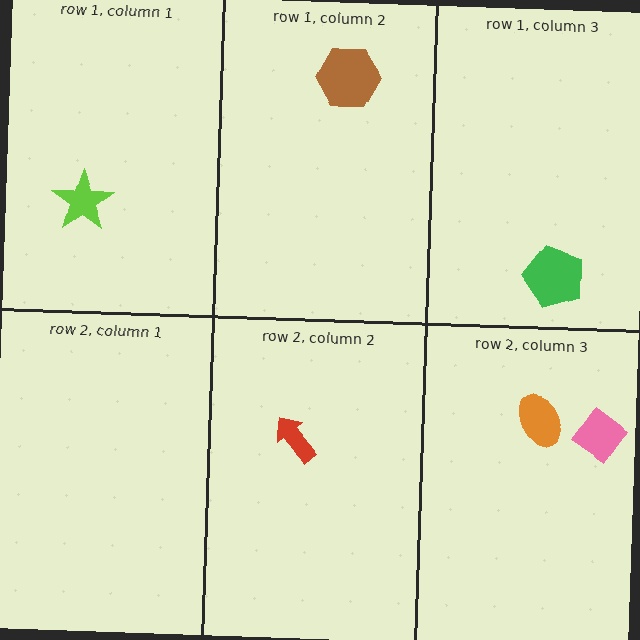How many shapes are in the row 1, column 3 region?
1.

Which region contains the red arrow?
The row 2, column 2 region.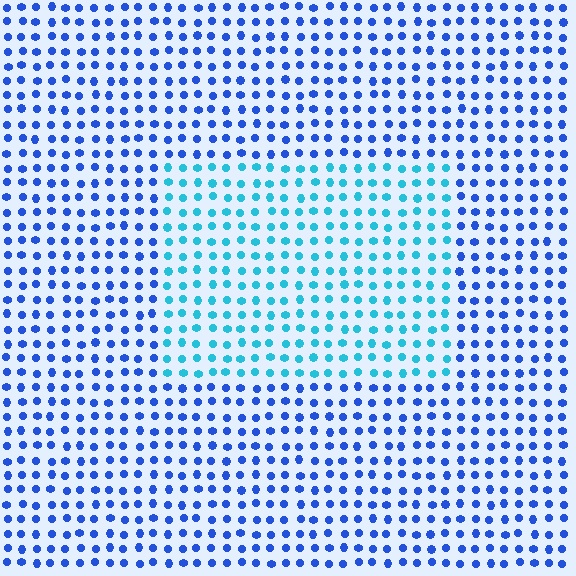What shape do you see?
I see a rectangle.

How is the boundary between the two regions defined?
The boundary is defined purely by a slight shift in hue (about 37 degrees). Spacing, size, and orientation are identical on both sides.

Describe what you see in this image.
The image is filled with small blue elements in a uniform arrangement. A rectangle-shaped region is visible where the elements are tinted to a slightly different hue, forming a subtle color boundary.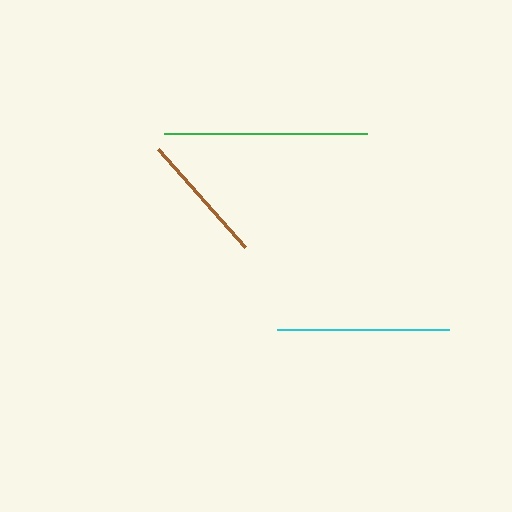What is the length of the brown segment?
The brown segment is approximately 132 pixels long.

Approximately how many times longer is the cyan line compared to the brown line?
The cyan line is approximately 1.3 times the length of the brown line.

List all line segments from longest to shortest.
From longest to shortest: green, cyan, brown.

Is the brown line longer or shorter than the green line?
The green line is longer than the brown line.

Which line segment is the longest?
The green line is the longest at approximately 203 pixels.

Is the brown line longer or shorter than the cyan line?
The cyan line is longer than the brown line.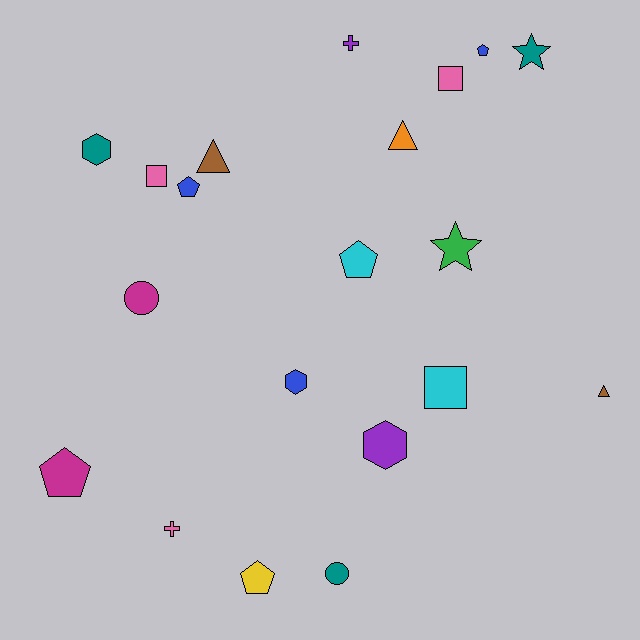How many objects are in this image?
There are 20 objects.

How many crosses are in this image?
There are 2 crosses.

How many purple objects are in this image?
There are 2 purple objects.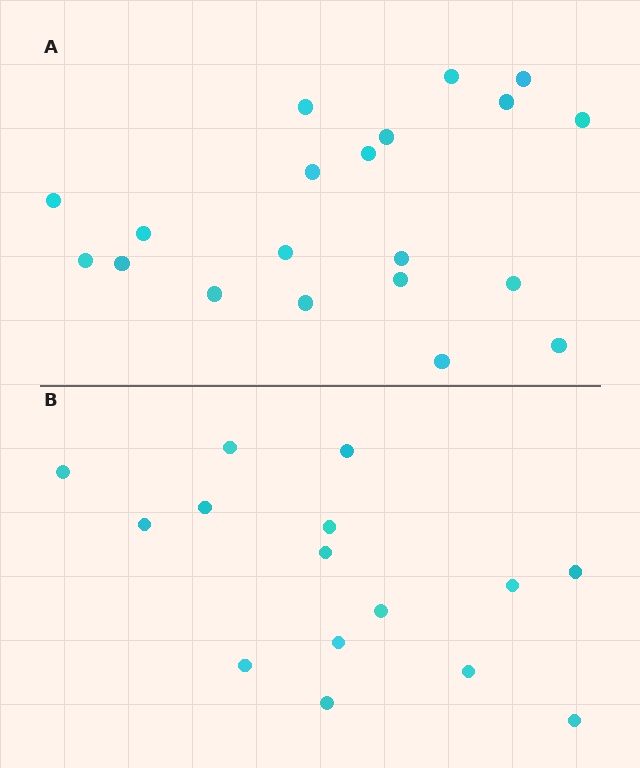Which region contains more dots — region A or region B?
Region A (the top region) has more dots.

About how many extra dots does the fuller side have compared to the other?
Region A has about 5 more dots than region B.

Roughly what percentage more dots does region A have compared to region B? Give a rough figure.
About 35% more.